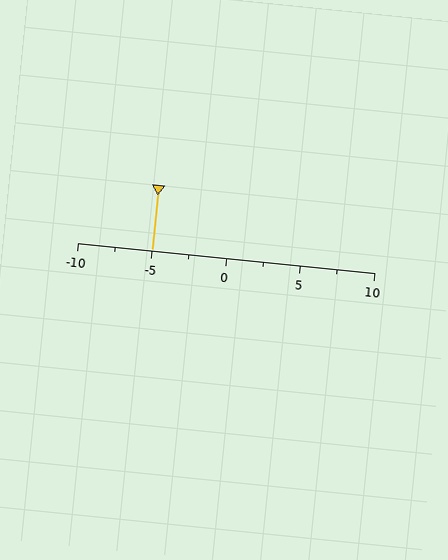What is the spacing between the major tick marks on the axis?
The major ticks are spaced 5 apart.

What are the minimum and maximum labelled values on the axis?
The axis runs from -10 to 10.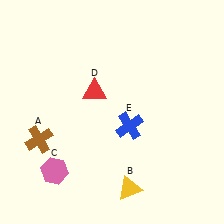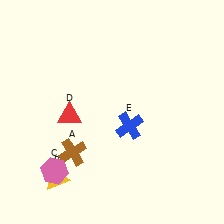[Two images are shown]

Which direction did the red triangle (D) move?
The red triangle (D) moved down.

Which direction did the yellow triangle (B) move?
The yellow triangle (B) moved left.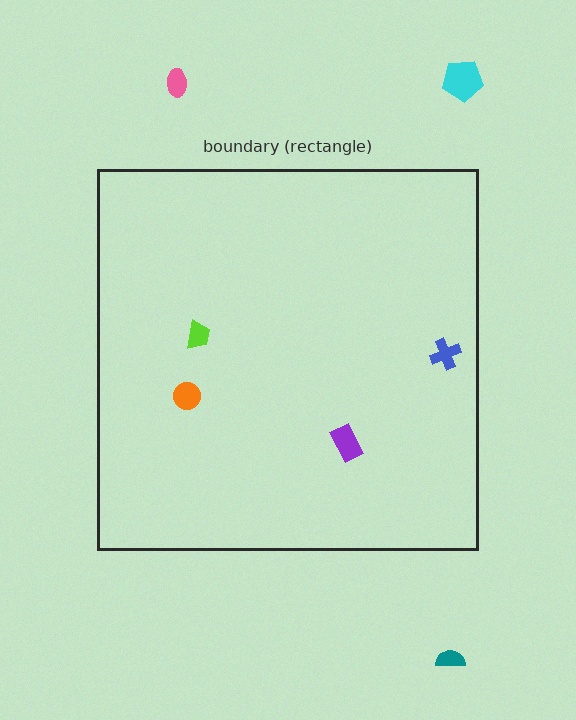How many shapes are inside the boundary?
4 inside, 3 outside.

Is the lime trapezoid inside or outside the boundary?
Inside.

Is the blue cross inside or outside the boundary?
Inside.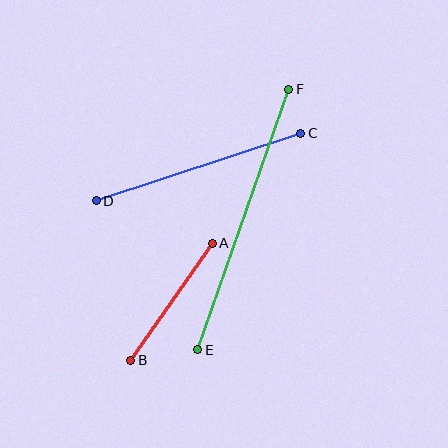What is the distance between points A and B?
The distance is approximately 142 pixels.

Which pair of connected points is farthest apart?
Points E and F are farthest apart.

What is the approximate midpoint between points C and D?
The midpoint is at approximately (199, 167) pixels.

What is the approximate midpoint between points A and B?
The midpoint is at approximately (172, 302) pixels.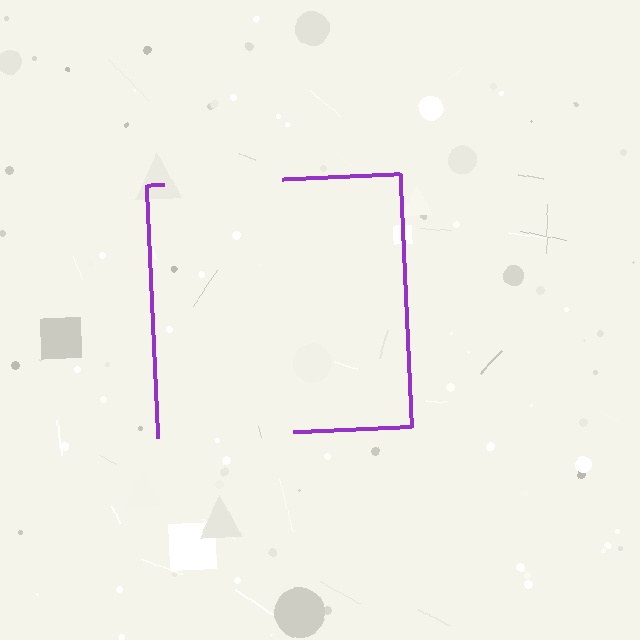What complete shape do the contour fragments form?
The contour fragments form a square.